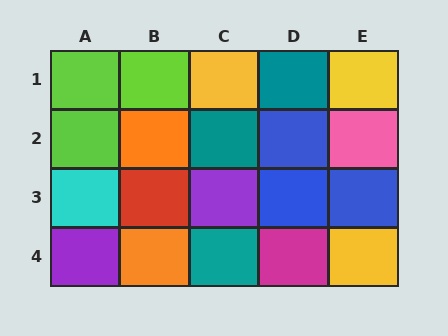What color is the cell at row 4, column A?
Purple.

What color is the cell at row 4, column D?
Magenta.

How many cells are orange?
2 cells are orange.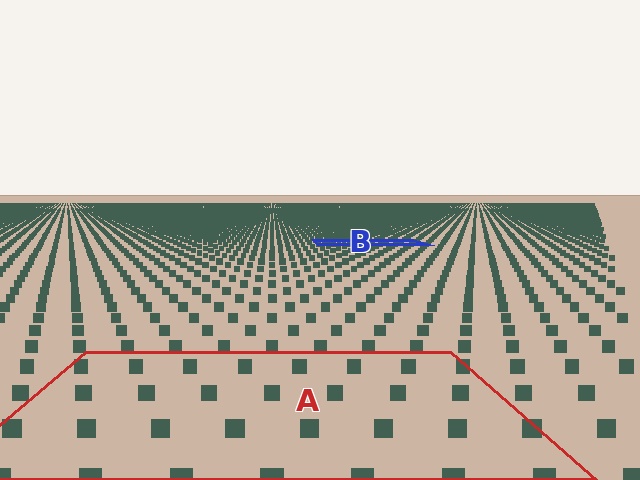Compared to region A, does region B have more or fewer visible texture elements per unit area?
Region B has more texture elements per unit area — they are packed more densely because it is farther away.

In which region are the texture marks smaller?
The texture marks are smaller in region B, because it is farther away.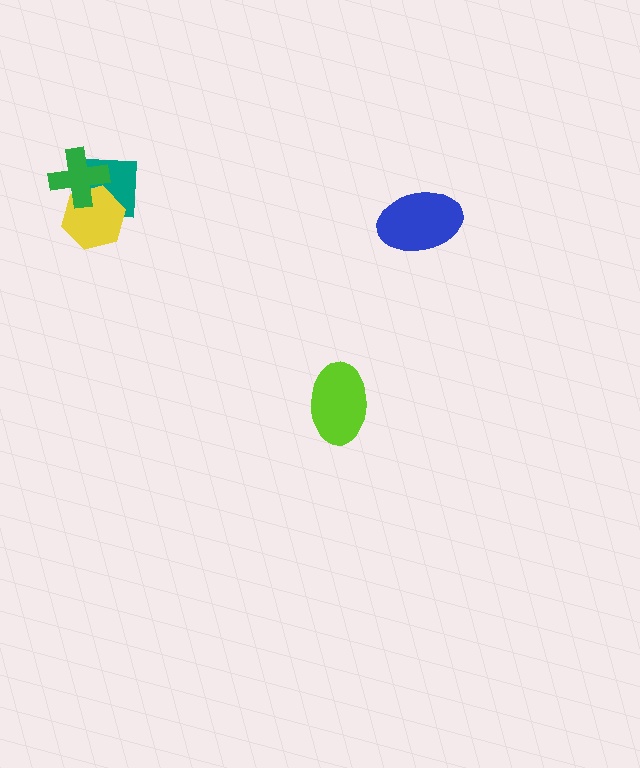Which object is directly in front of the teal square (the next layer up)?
The yellow hexagon is directly in front of the teal square.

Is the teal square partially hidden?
Yes, it is partially covered by another shape.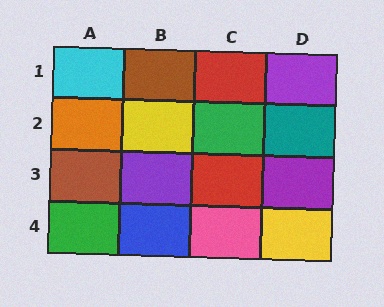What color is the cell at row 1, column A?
Cyan.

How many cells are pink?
1 cell is pink.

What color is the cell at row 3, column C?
Red.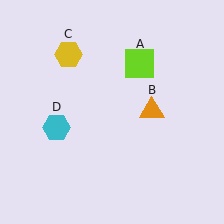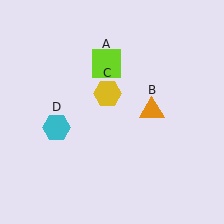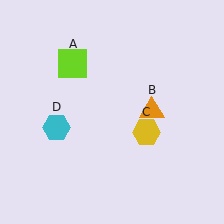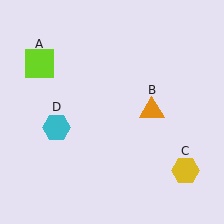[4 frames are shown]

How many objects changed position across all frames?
2 objects changed position: lime square (object A), yellow hexagon (object C).